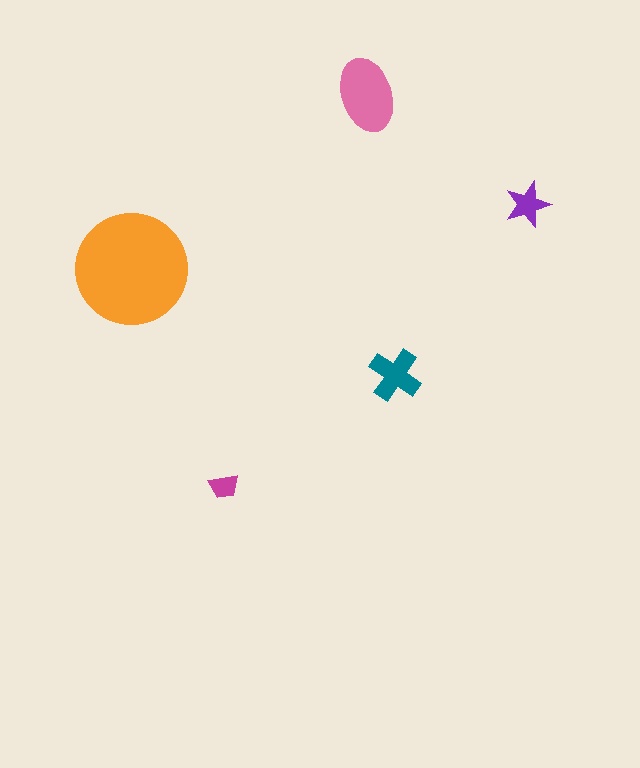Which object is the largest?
The orange circle.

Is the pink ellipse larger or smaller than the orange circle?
Smaller.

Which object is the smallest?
The magenta trapezoid.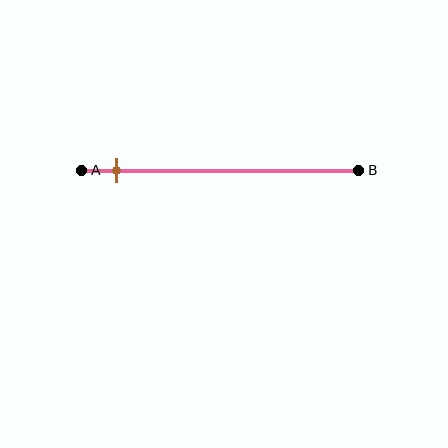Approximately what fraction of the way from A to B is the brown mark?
The brown mark is approximately 10% of the way from A to B.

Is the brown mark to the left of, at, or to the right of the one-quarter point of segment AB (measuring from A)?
The brown mark is to the left of the one-quarter point of segment AB.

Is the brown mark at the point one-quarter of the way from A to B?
No, the mark is at about 10% from A, not at the 25% one-quarter point.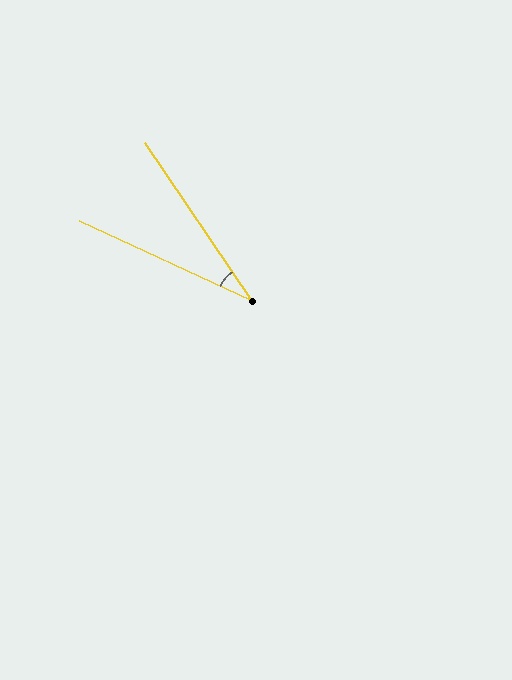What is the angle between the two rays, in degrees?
Approximately 31 degrees.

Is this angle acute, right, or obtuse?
It is acute.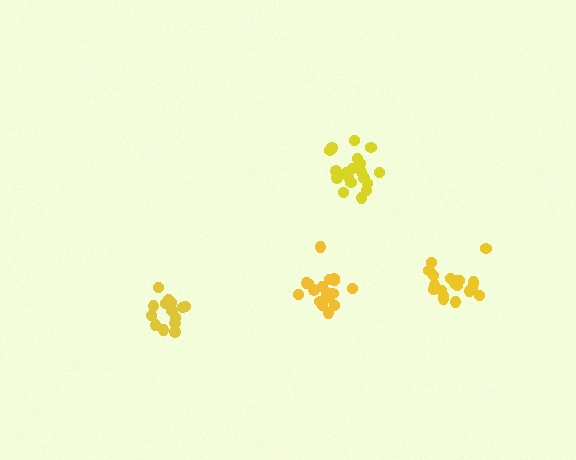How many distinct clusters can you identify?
There are 4 distinct clusters.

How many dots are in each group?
Group 1: 20 dots, Group 2: 16 dots, Group 3: 18 dots, Group 4: 20 dots (74 total).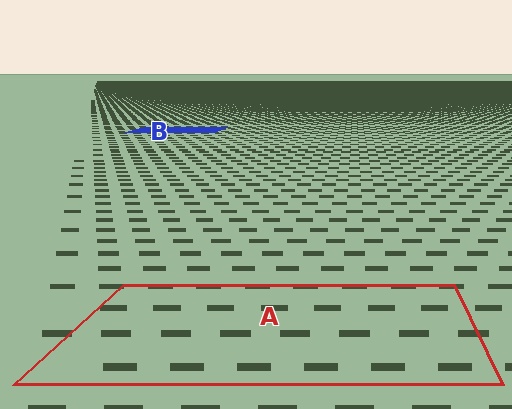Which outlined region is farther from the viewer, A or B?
Region B is farther from the viewer — the texture elements inside it appear smaller and more densely packed.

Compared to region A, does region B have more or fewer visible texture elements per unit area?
Region B has more texture elements per unit area — they are packed more densely because it is farther away.